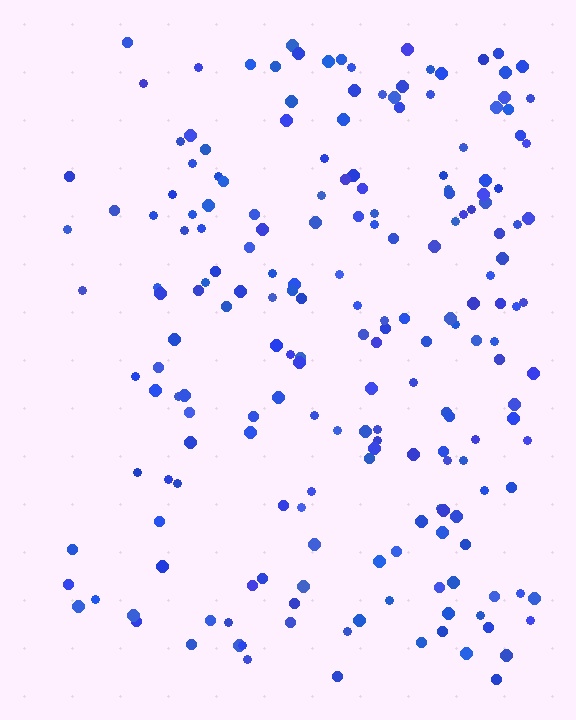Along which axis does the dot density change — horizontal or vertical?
Horizontal.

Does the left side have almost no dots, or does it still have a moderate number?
Still a moderate number, just noticeably fewer than the right.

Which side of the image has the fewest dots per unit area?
The left.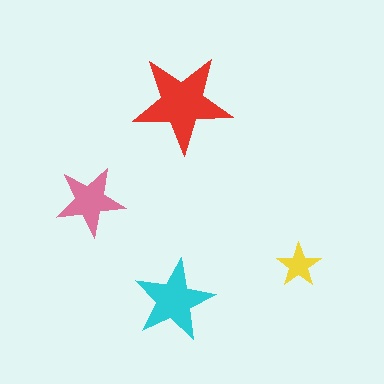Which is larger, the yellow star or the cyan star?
The cyan one.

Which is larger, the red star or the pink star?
The red one.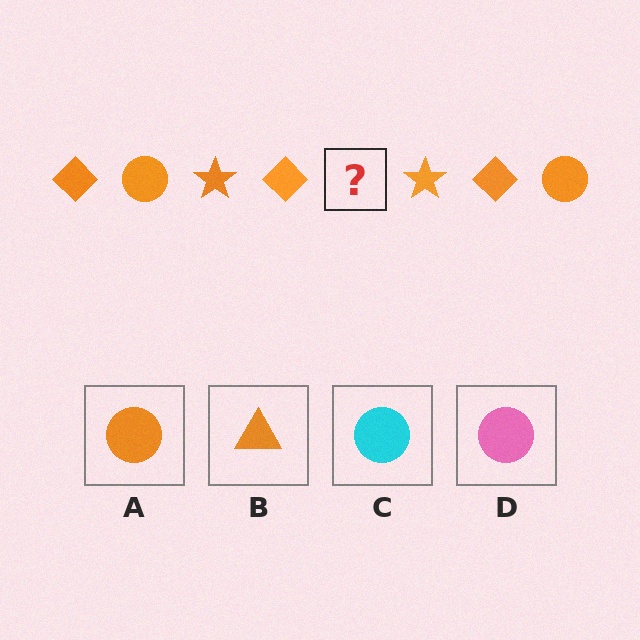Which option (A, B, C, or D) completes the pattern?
A.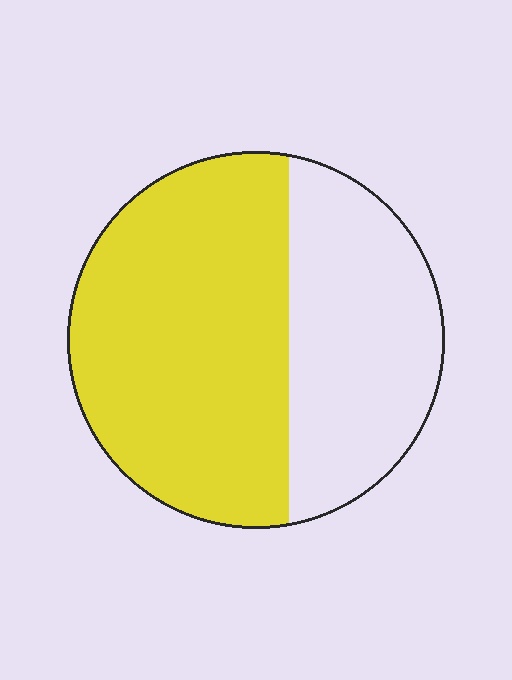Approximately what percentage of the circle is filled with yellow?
Approximately 60%.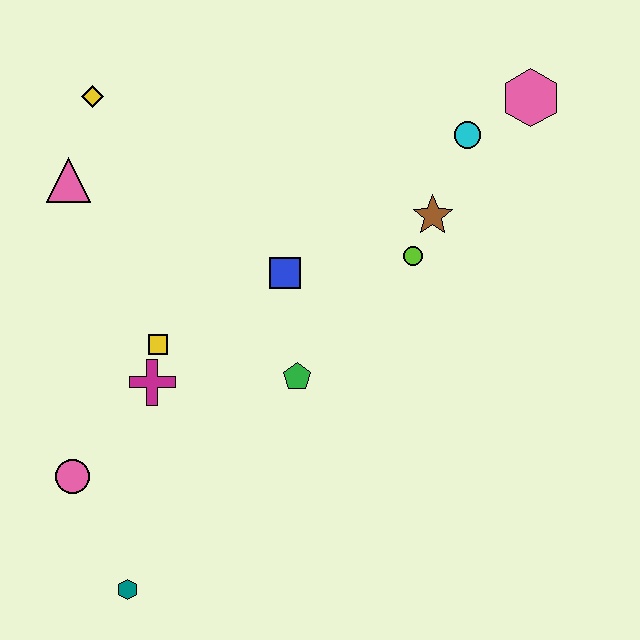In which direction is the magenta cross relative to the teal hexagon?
The magenta cross is above the teal hexagon.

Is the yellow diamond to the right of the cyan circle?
No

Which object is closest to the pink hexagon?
The cyan circle is closest to the pink hexagon.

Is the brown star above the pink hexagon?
No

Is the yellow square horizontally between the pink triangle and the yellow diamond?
No